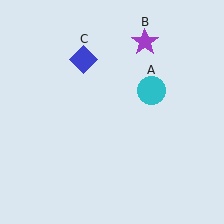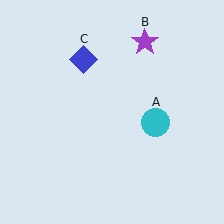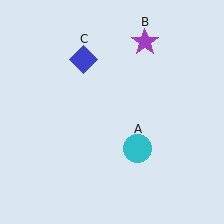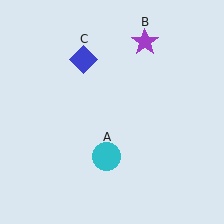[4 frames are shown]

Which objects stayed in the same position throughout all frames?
Purple star (object B) and blue diamond (object C) remained stationary.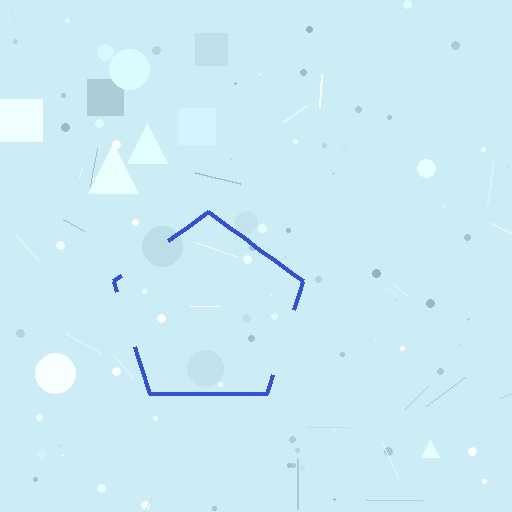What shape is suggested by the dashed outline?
The dashed outline suggests a pentagon.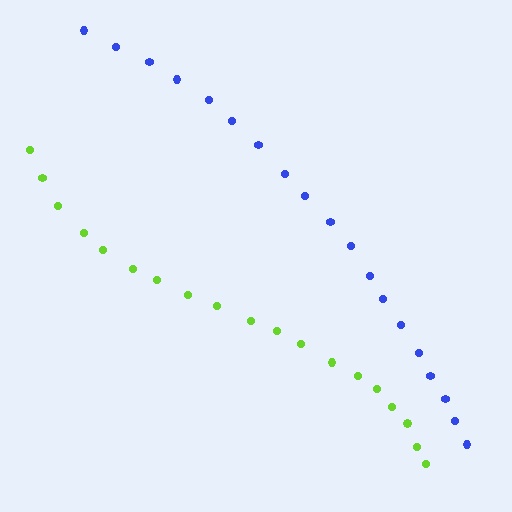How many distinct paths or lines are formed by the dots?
There are 2 distinct paths.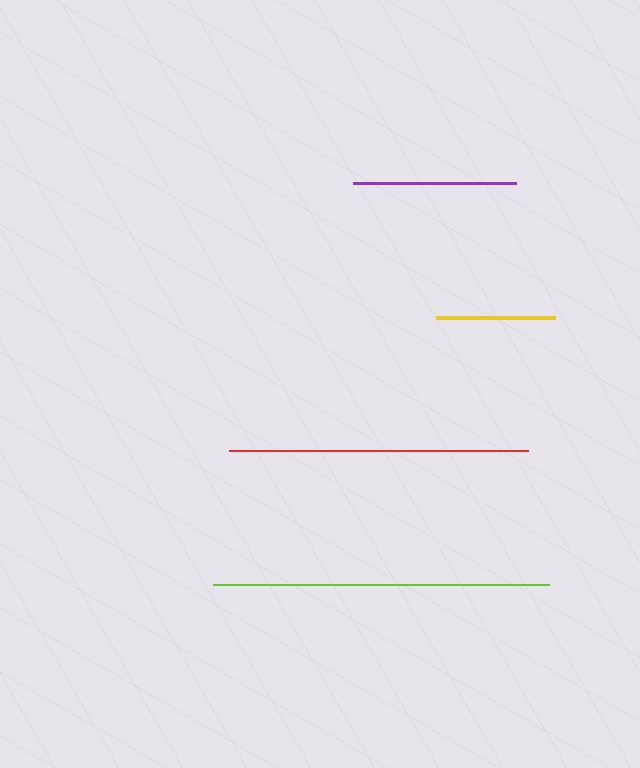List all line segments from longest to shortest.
From longest to shortest: lime, red, purple, yellow.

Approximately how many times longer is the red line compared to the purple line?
The red line is approximately 1.8 times the length of the purple line.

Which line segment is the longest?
The lime line is the longest at approximately 335 pixels.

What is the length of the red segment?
The red segment is approximately 299 pixels long.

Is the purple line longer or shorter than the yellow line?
The purple line is longer than the yellow line.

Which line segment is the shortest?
The yellow line is the shortest at approximately 118 pixels.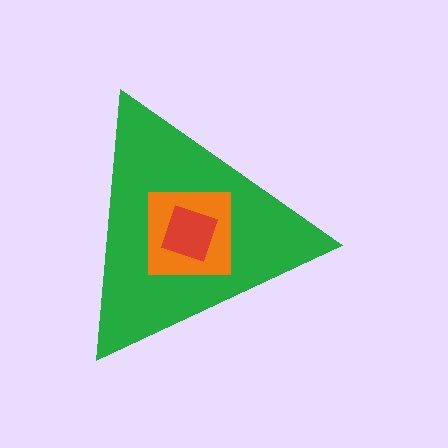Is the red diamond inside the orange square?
Yes.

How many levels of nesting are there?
3.